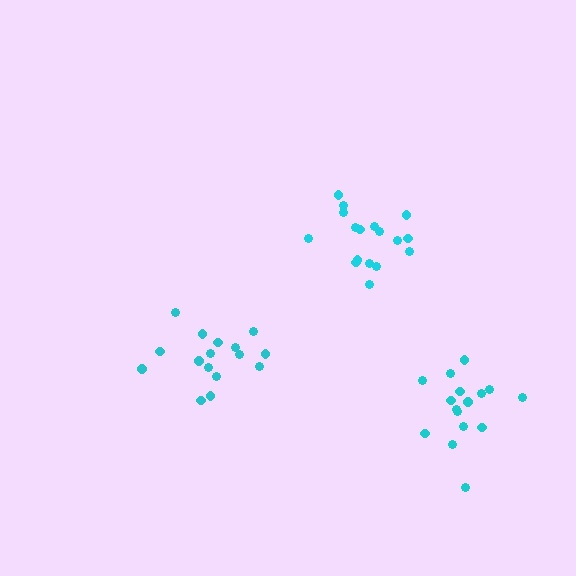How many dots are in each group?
Group 1: 16 dots, Group 2: 16 dots, Group 3: 17 dots (49 total).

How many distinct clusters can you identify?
There are 3 distinct clusters.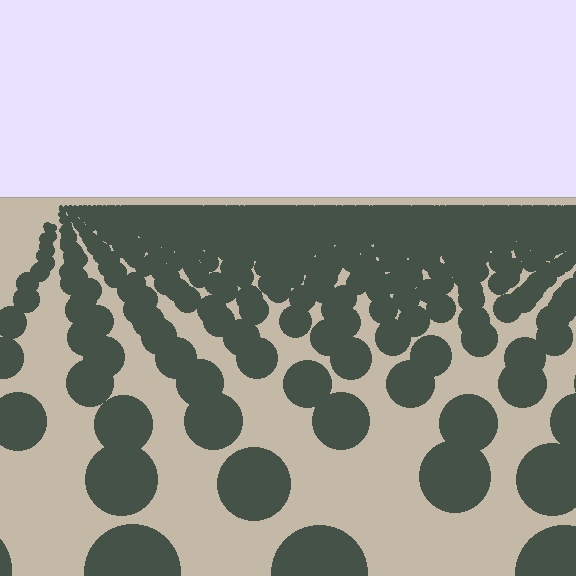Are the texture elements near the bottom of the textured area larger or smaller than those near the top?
Larger. Near the bottom, elements are closer to the viewer and appear at a bigger on-screen size.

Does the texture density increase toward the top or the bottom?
Density increases toward the top.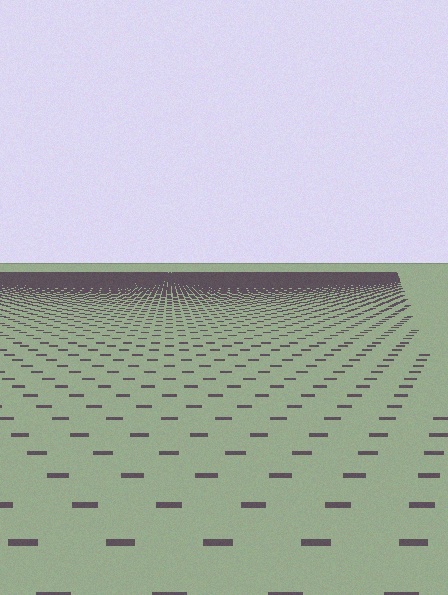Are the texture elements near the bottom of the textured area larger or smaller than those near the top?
Larger. Near the bottom, elements are closer to the viewer and appear at a bigger on-screen size.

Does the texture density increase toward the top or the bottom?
Density increases toward the top.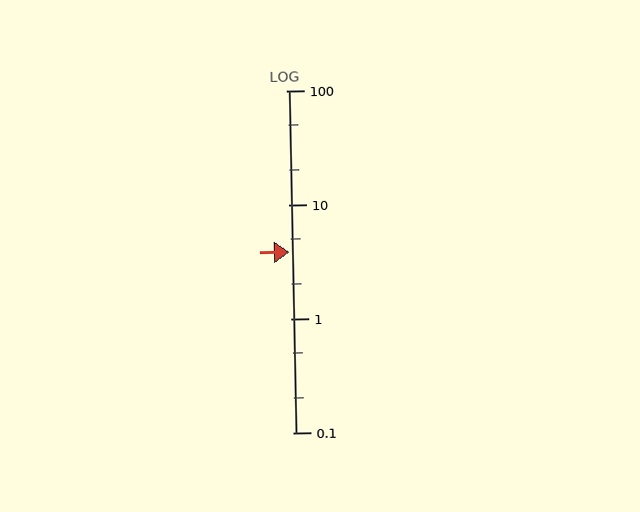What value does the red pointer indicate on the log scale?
The pointer indicates approximately 3.8.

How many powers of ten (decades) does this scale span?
The scale spans 3 decades, from 0.1 to 100.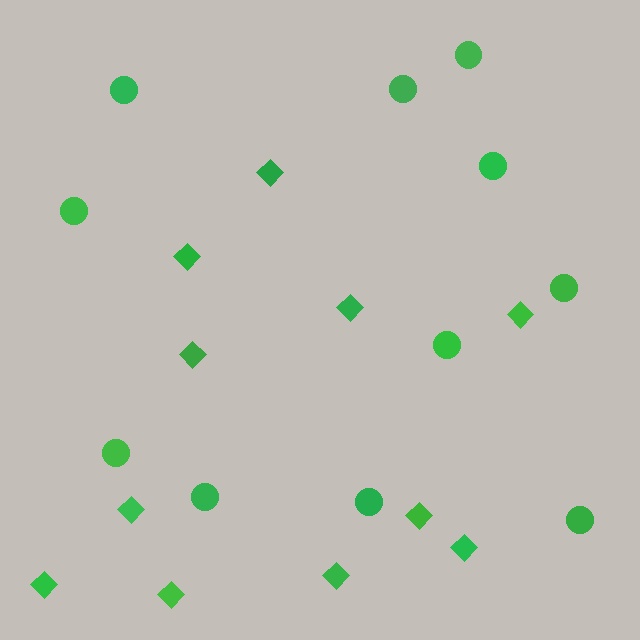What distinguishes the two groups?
There are 2 groups: one group of diamonds (11) and one group of circles (11).